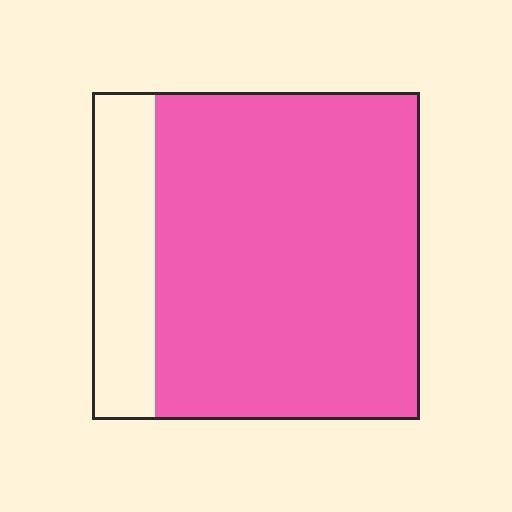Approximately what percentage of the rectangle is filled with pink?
Approximately 80%.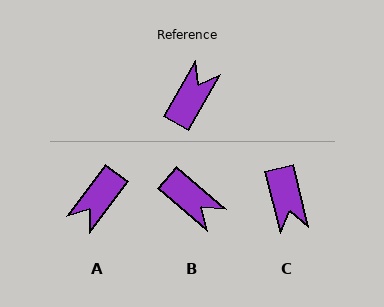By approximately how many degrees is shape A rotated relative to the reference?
Approximately 173 degrees counter-clockwise.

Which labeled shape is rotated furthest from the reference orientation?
A, about 173 degrees away.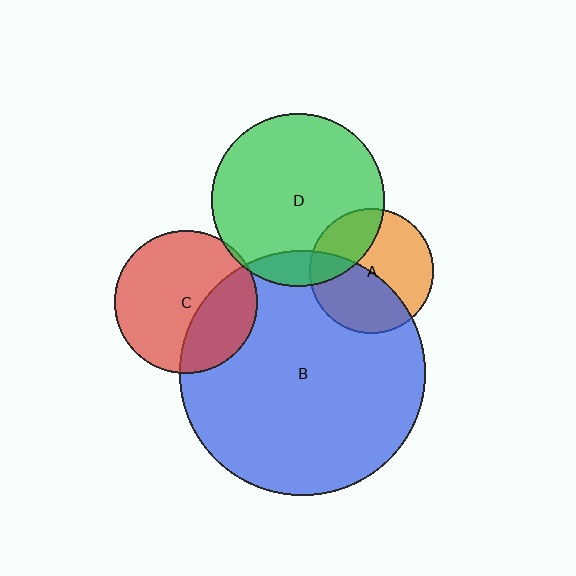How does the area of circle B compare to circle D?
Approximately 2.0 times.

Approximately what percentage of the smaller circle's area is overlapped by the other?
Approximately 30%.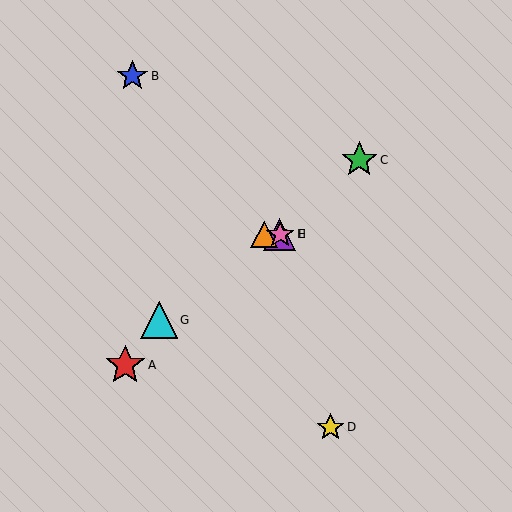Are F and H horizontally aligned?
Yes, both are at y≈234.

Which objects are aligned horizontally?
Objects E, F, H are aligned horizontally.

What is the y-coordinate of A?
Object A is at y≈365.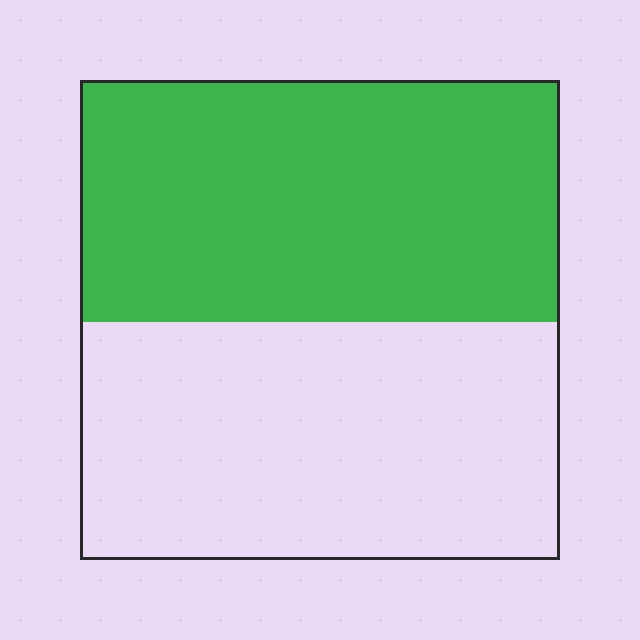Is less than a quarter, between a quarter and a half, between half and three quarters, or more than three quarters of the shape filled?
Between half and three quarters.